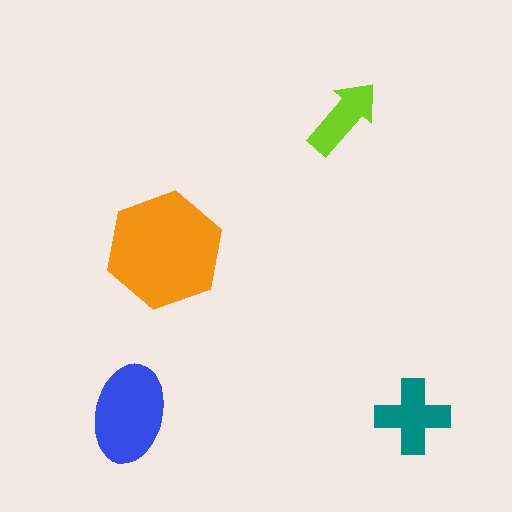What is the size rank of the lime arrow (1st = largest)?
4th.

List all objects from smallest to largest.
The lime arrow, the teal cross, the blue ellipse, the orange hexagon.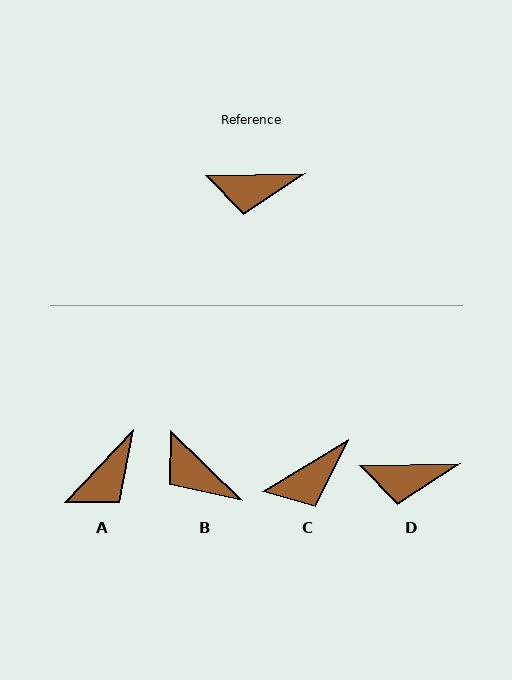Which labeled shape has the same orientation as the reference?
D.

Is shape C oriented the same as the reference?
No, it is off by about 30 degrees.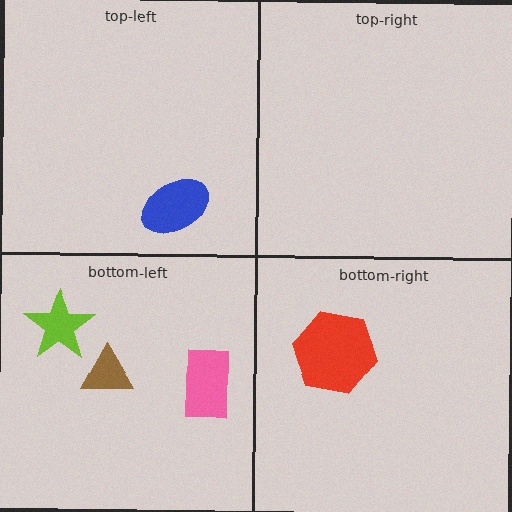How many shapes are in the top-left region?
1.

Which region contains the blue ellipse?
The top-left region.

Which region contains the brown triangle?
The bottom-left region.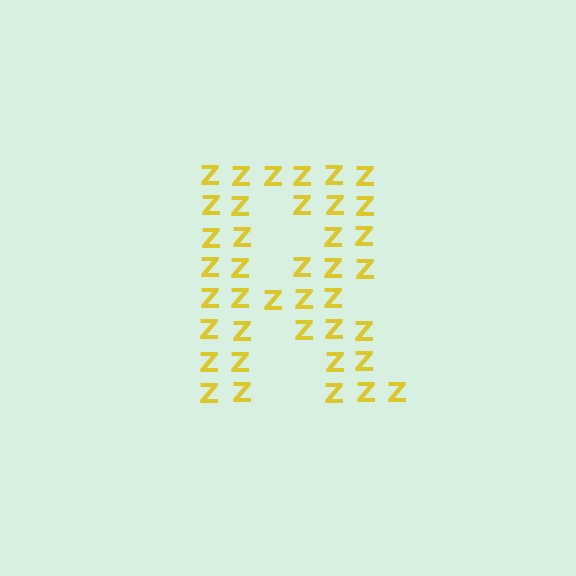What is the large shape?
The large shape is the letter R.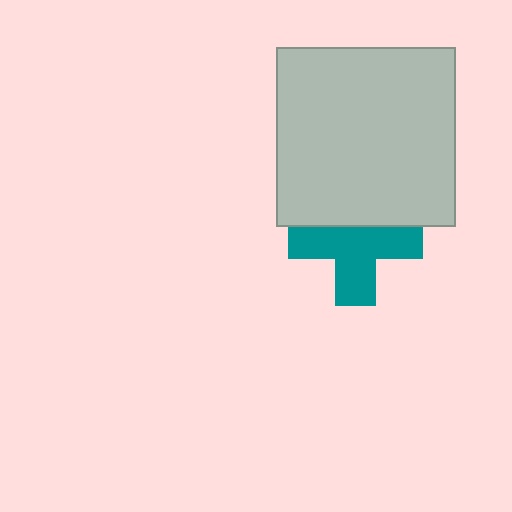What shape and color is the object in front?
The object in front is a light gray square.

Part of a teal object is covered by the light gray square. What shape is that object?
It is a cross.